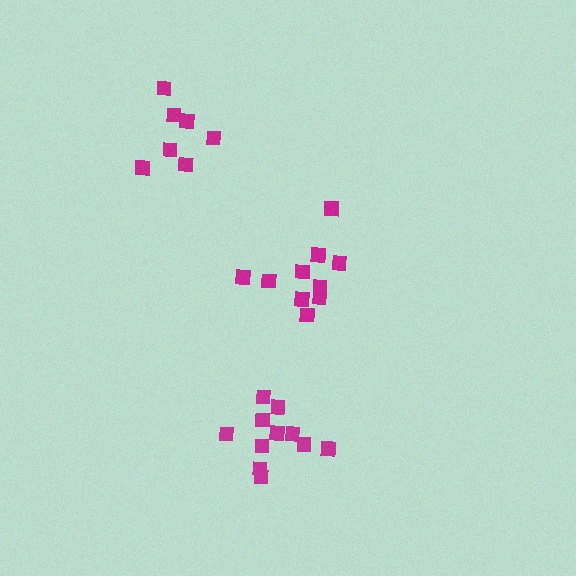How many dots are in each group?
Group 1: 10 dots, Group 2: 7 dots, Group 3: 11 dots (28 total).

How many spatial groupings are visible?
There are 3 spatial groupings.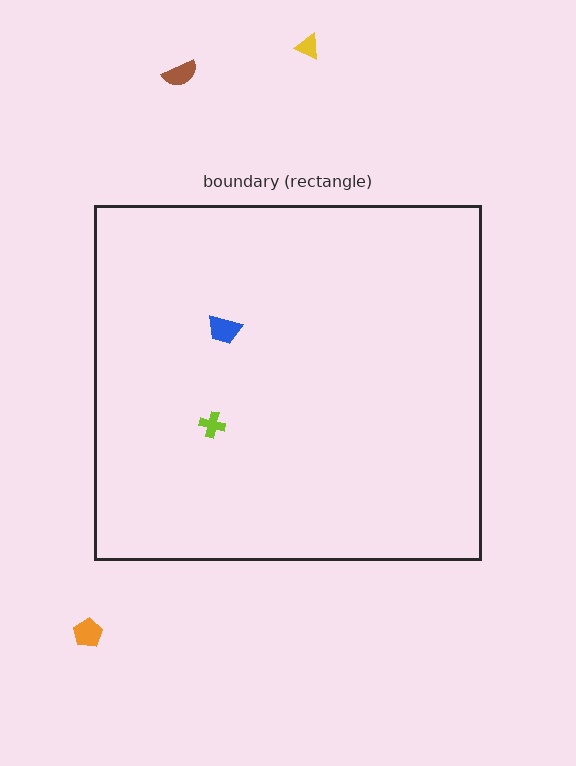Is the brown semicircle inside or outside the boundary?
Outside.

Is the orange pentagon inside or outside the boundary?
Outside.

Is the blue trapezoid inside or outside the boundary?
Inside.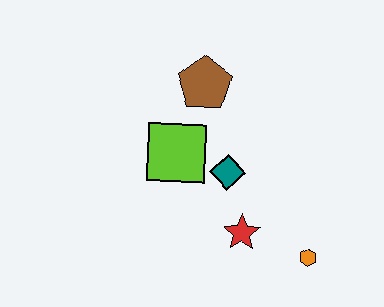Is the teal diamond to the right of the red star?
No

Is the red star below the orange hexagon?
No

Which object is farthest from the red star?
The brown pentagon is farthest from the red star.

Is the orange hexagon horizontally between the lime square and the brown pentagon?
No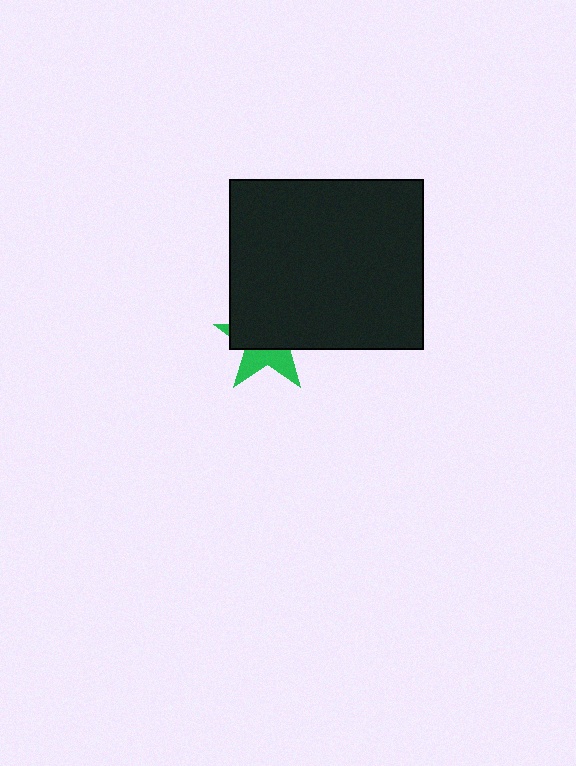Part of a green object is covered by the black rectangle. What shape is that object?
It is a star.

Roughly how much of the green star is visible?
A small part of it is visible (roughly 38%).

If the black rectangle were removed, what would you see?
You would see the complete green star.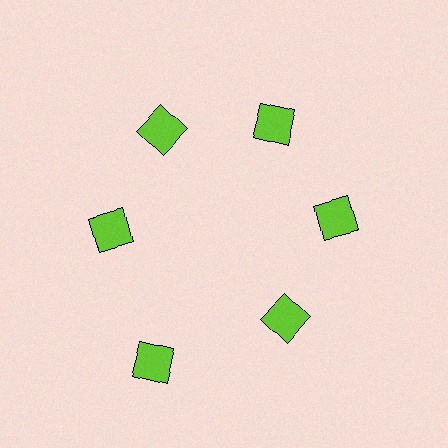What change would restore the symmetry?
The symmetry would be restored by moving it inward, back onto the ring so that all 6 squares sit at equal angles and equal distance from the center.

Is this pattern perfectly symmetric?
No. The 6 lime squares are arranged in a ring, but one element near the 7 o'clock position is pushed outward from the center, breaking the 6-fold rotational symmetry.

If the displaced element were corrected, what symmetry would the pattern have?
It would have 6-fold rotational symmetry — the pattern would map onto itself every 60 degrees.